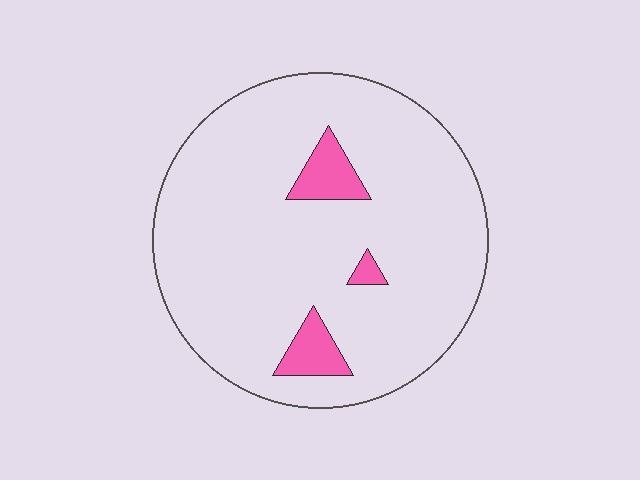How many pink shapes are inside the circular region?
3.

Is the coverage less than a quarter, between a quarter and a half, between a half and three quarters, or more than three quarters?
Less than a quarter.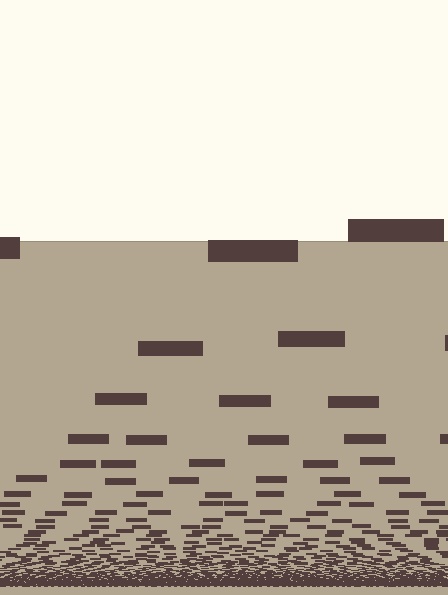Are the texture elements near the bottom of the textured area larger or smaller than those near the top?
Smaller. The gradient is inverted — elements near the bottom are smaller and denser.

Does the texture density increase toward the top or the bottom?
Density increases toward the bottom.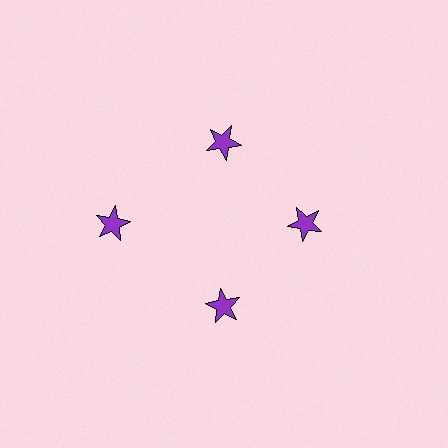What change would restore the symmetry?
The symmetry would be restored by moving it inward, back onto the ring so that all 4 stars sit at equal angles and equal distance from the center.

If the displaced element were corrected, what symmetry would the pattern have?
It would have 4-fold rotational symmetry — the pattern would map onto itself every 90 degrees.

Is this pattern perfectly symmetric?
No. The 4 purple stars are arranged in a ring, but one element near the 9 o'clock position is pushed outward from the center, breaking the 4-fold rotational symmetry.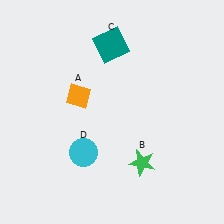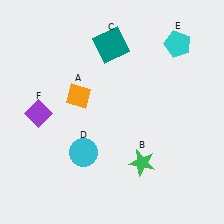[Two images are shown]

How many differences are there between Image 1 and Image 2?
There are 2 differences between the two images.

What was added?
A cyan pentagon (E), a purple diamond (F) were added in Image 2.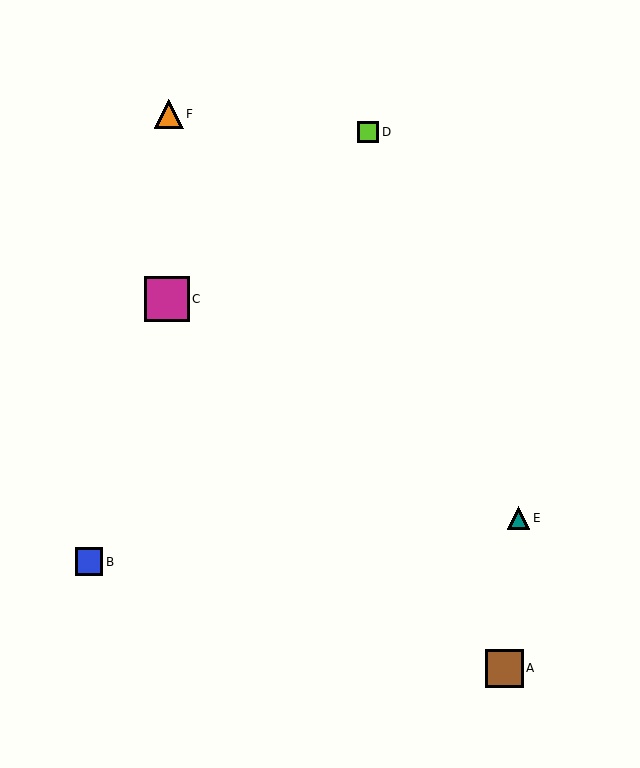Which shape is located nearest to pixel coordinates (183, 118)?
The orange triangle (labeled F) at (169, 114) is nearest to that location.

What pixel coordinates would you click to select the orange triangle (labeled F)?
Click at (169, 114) to select the orange triangle F.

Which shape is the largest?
The magenta square (labeled C) is the largest.